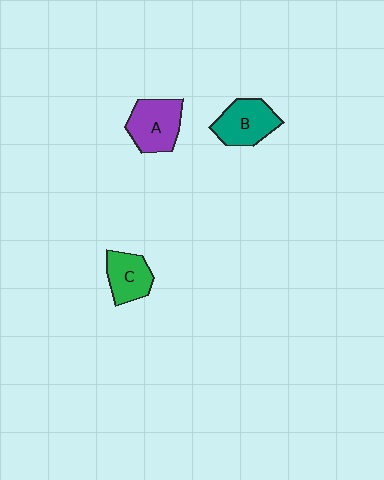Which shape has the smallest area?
Shape C (green).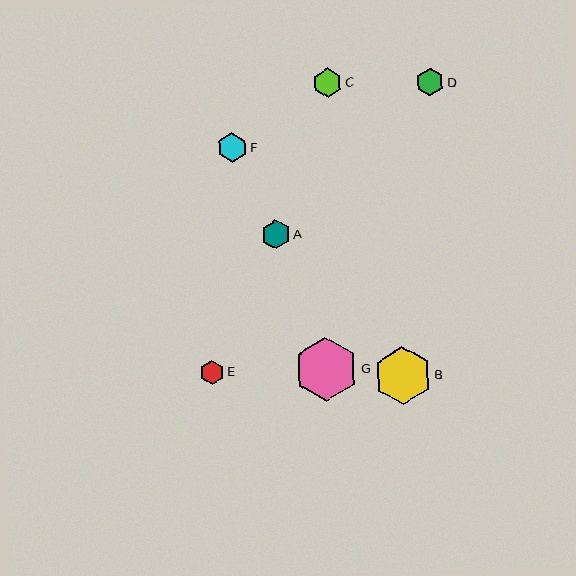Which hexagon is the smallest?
Hexagon E is the smallest with a size of approximately 24 pixels.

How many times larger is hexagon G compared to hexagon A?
Hexagon G is approximately 2.2 times the size of hexagon A.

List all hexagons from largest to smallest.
From largest to smallest: G, B, F, C, A, D, E.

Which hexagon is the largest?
Hexagon G is the largest with a size of approximately 64 pixels.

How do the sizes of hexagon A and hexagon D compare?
Hexagon A and hexagon D are approximately the same size.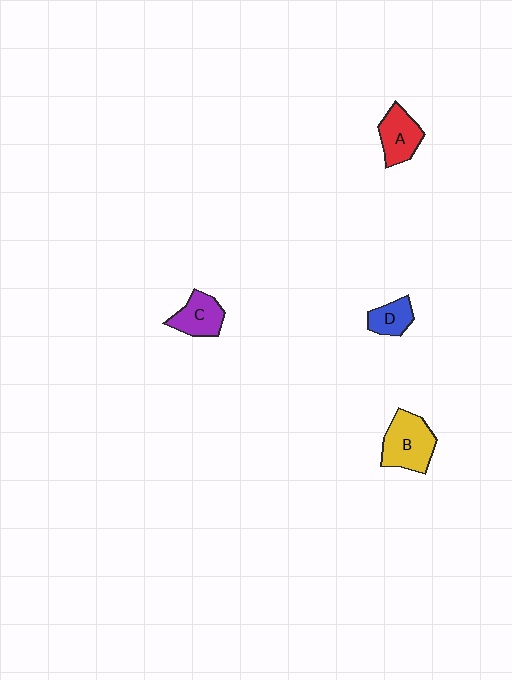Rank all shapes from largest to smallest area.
From largest to smallest: B (yellow), A (red), C (purple), D (blue).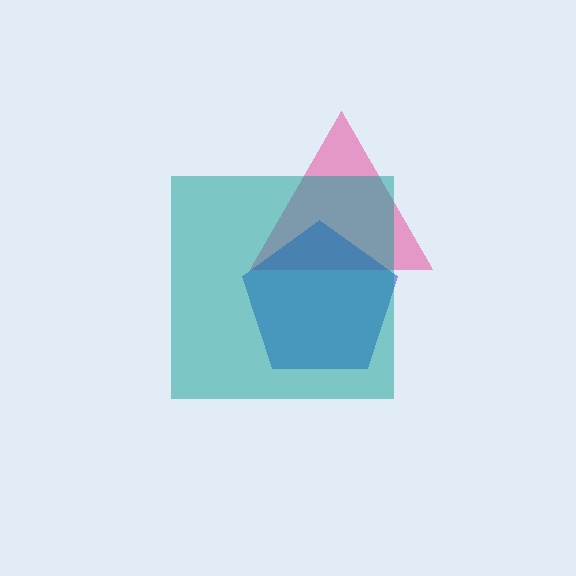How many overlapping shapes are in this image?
There are 3 overlapping shapes in the image.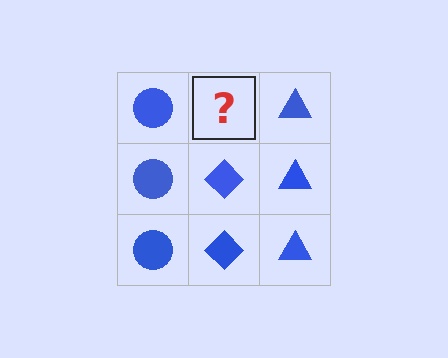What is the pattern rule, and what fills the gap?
The rule is that each column has a consistent shape. The gap should be filled with a blue diamond.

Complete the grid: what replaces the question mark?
The question mark should be replaced with a blue diamond.